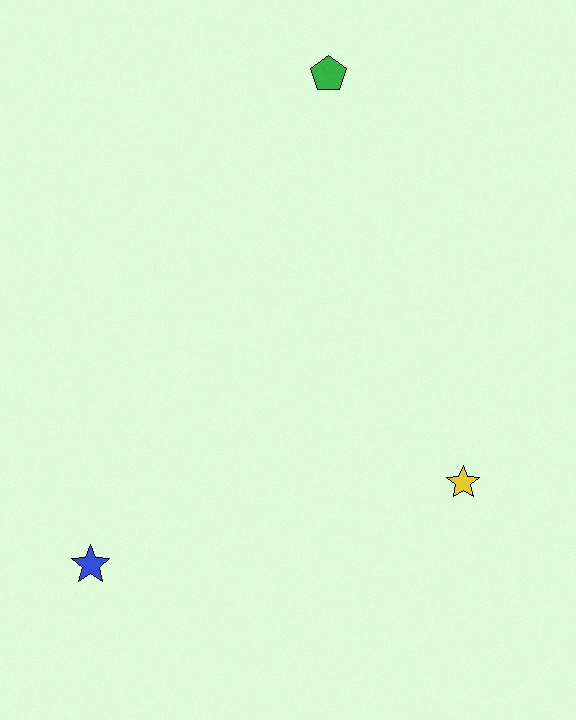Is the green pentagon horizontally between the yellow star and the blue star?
Yes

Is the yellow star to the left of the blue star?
No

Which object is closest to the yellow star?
The blue star is closest to the yellow star.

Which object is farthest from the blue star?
The green pentagon is farthest from the blue star.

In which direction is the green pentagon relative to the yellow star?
The green pentagon is above the yellow star.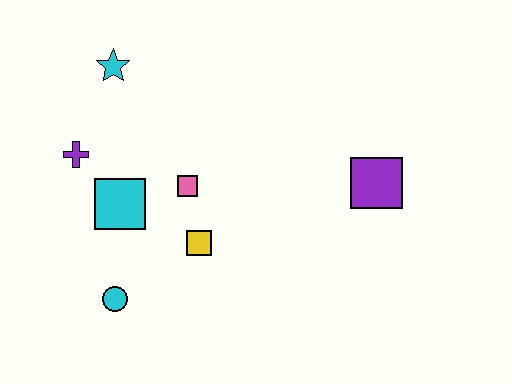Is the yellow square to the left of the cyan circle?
No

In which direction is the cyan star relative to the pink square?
The cyan star is above the pink square.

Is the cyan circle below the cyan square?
Yes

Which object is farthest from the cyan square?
The purple square is farthest from the cyan square.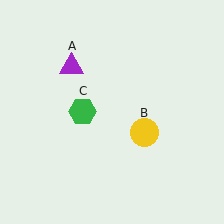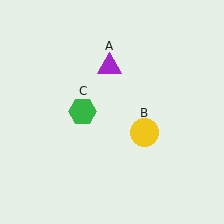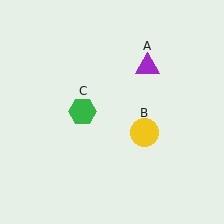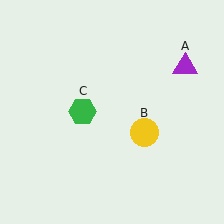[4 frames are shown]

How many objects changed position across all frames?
1 object changed position: purple triangle (object A).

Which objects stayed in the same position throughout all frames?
Yellow circle (object B) and green hexagon (object C) remained stationary.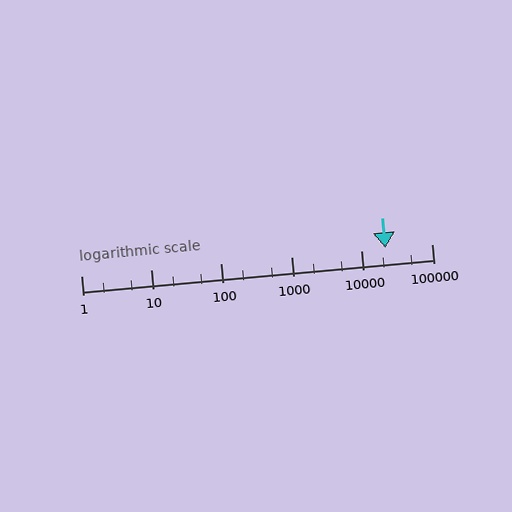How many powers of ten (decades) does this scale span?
The scale spans 5 decades, from 1 to 100000.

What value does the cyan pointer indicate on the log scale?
The pointer indicates approximately 22000.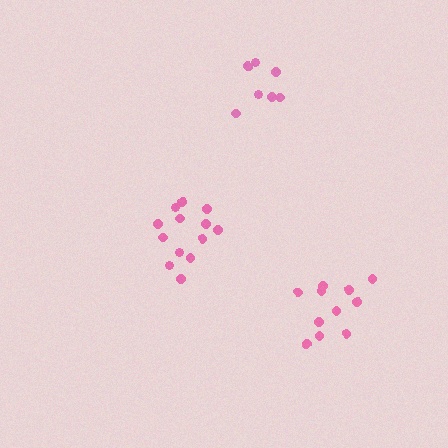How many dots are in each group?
Group 1: 11 dots, Group 2: 7 dots, Group 3: 13 dots (31 total).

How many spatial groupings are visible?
There are 3 spatial groupings.